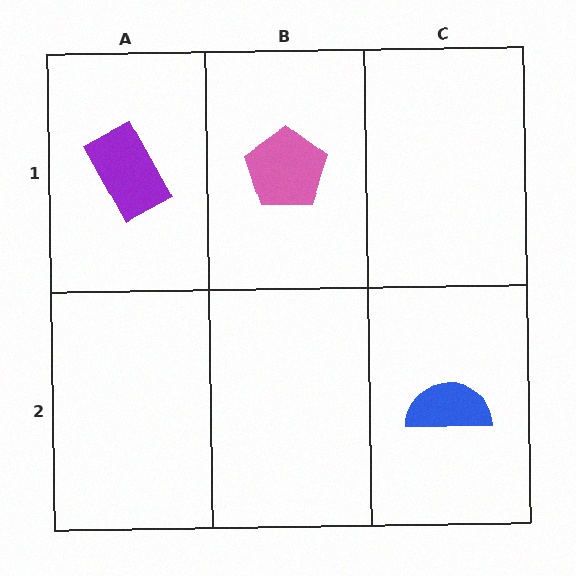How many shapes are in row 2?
1 shape.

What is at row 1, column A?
A purple rectangle.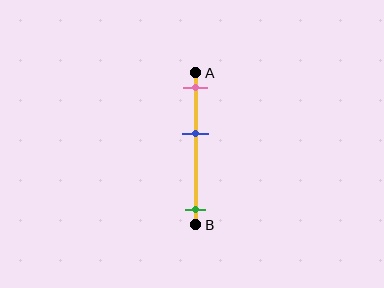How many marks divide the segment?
There are 3 marks dividing the segment.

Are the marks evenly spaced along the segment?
No, the marks are not evenly spaced.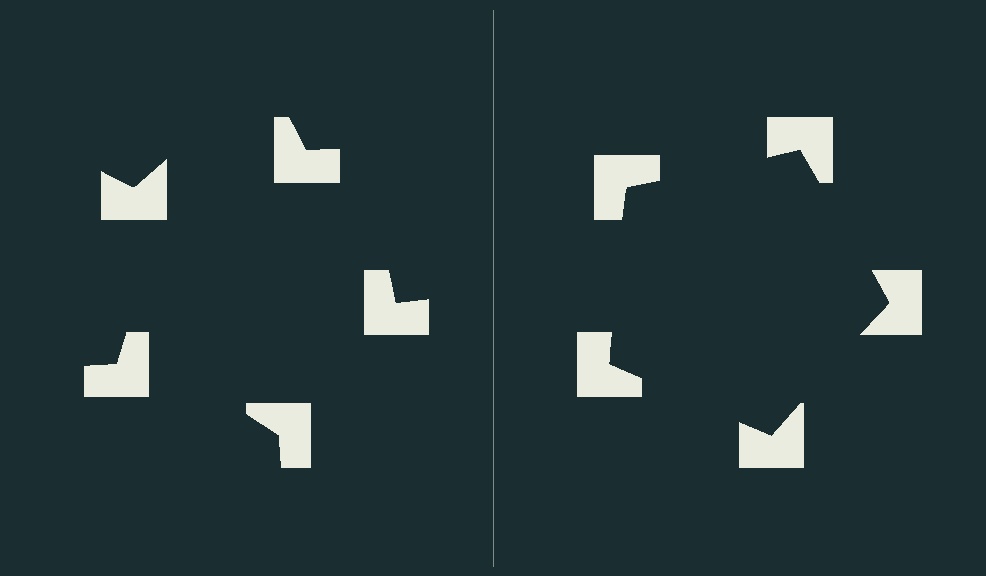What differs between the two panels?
The notched squares are positioned identically on both sides; only the wedge orientations differ. On the right they align to a pentagon; on the left they are misaligned.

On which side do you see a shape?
An illusory pentagon appears on the right side. On the left side the wedge cuts are rotated, so no coherent shape forms.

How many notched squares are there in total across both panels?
10 — 5 on each side.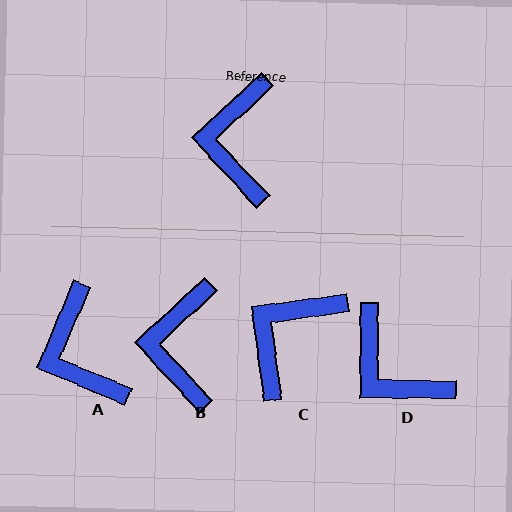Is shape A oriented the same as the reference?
No, it is off by about 25 degrees.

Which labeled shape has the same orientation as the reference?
B.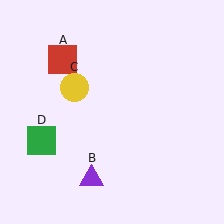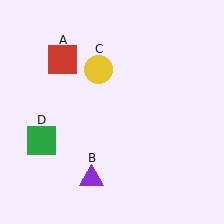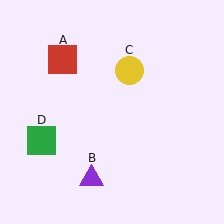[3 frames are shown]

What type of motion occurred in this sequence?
The yellow circle (object C) rotated clockwise around the center of the scene.